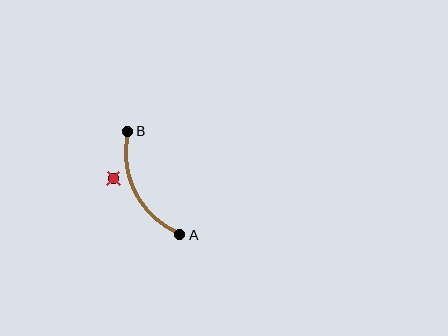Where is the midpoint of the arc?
The arc midpoint is the point on the curve farthest from the straight line joining A and B. It sits to the left of that line.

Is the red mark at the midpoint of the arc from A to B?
No — the red mark does not lie on the arc at all. It sits slightly outside the curve.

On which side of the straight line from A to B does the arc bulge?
The arc bulges to the left of the straight line connecting A and B.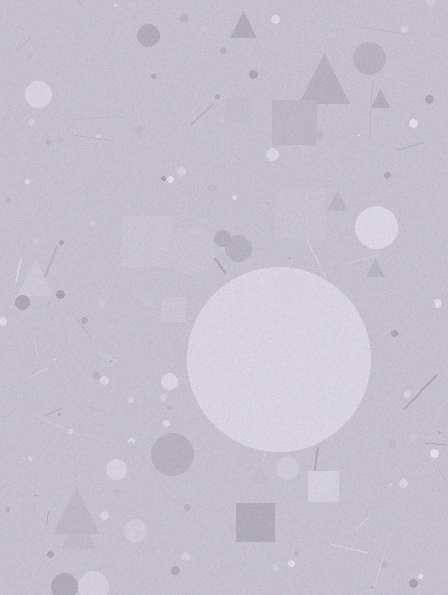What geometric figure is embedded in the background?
A circle is embedded in the background.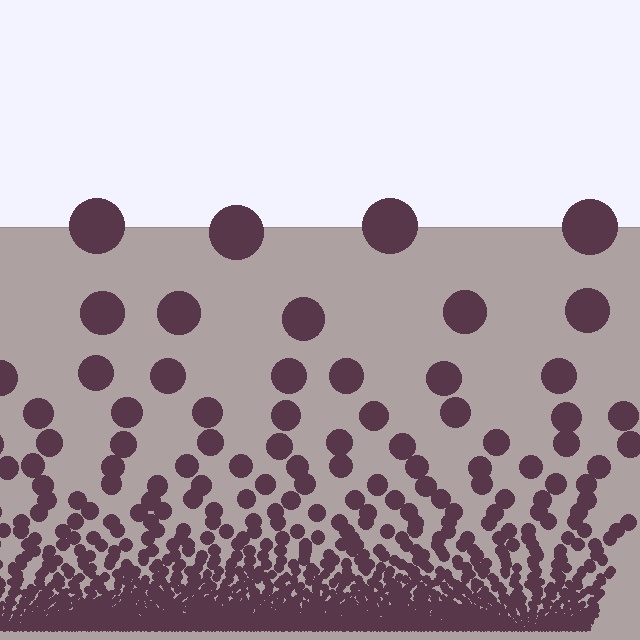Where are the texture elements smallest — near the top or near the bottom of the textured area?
Near the bottom.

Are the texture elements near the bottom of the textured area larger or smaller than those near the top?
Smaller. The gradient is inverted — elements near the bottom are smaller and denser.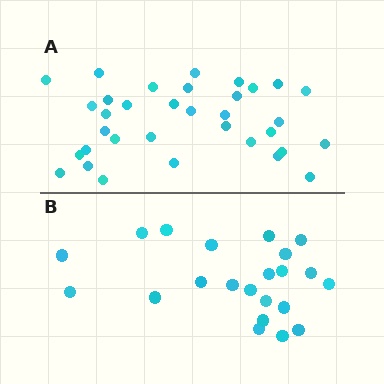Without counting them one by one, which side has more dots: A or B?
Region A (the top region) has more dots.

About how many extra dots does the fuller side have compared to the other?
Region A has roughly 12 or so more dots than region B.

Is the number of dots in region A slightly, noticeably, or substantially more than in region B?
Region A has substantially more. The ratio is roughly 1.5 to 1.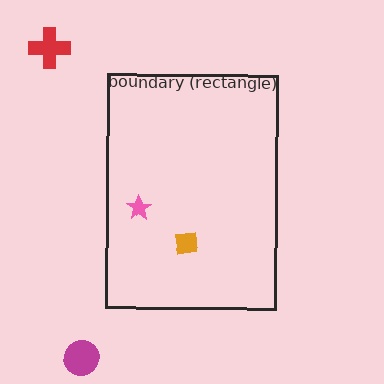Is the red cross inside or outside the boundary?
Outside.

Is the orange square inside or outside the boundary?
Inside.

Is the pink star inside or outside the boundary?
Inside.